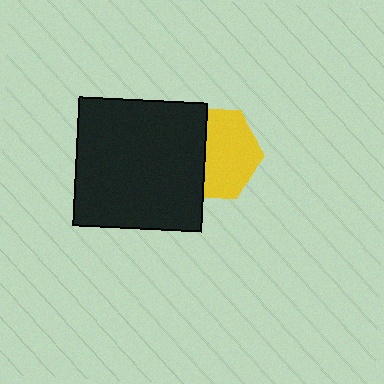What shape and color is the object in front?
The object in front is a black square.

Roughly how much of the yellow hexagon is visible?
About half of it is visible (roughly 60%).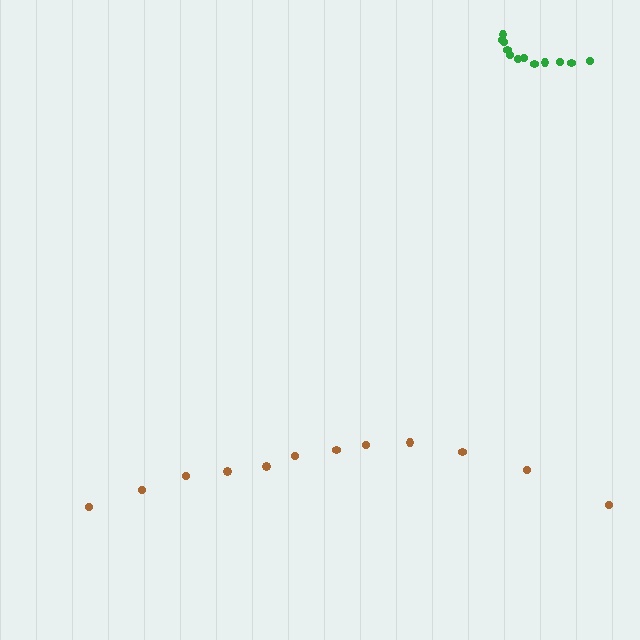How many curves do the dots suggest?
There are 2 distinct paths.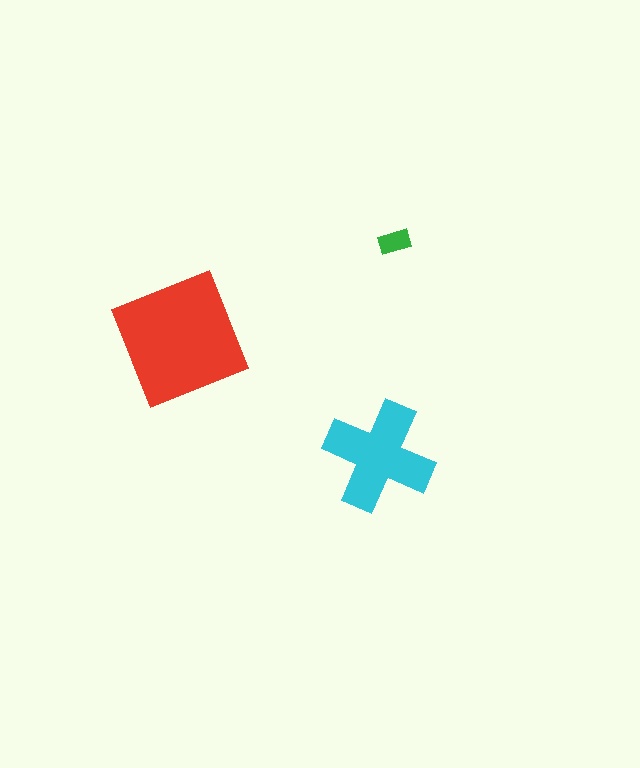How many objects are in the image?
There are 3 objects in the image.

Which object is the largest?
The red square.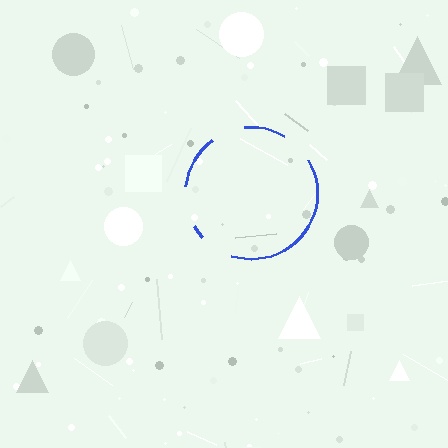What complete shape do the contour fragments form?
The contour fragments form a circle.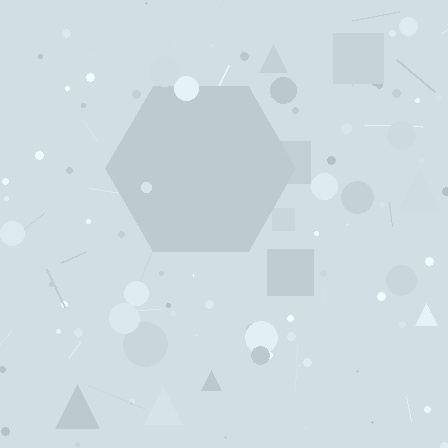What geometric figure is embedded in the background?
A hexagon is embedded in the background.